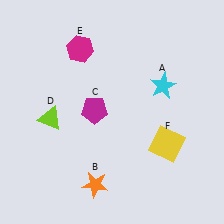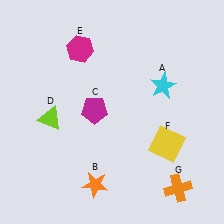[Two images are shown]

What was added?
An orange cross (G) was added in Image 2.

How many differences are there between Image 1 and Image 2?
There is 1 difference between the two images.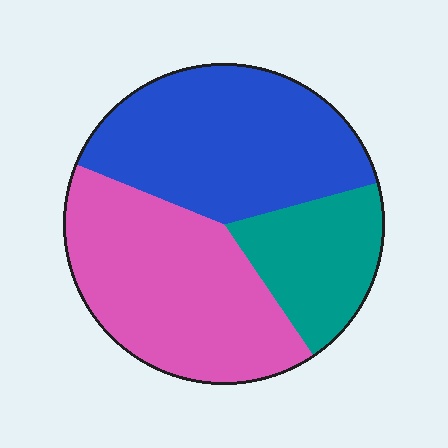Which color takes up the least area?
Teal, at roughly 20%.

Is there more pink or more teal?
Pink.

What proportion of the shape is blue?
Blue takes up about two fifths (2/5) of the shape.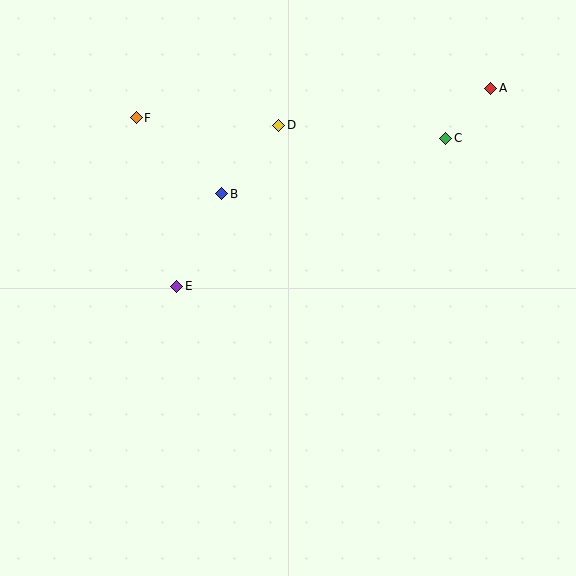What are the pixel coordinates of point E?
Point E is at (177, 286).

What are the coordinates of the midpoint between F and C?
The midpoint between F and C is at (291, 128).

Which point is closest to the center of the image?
Point E at (177, 286) is closest to the center.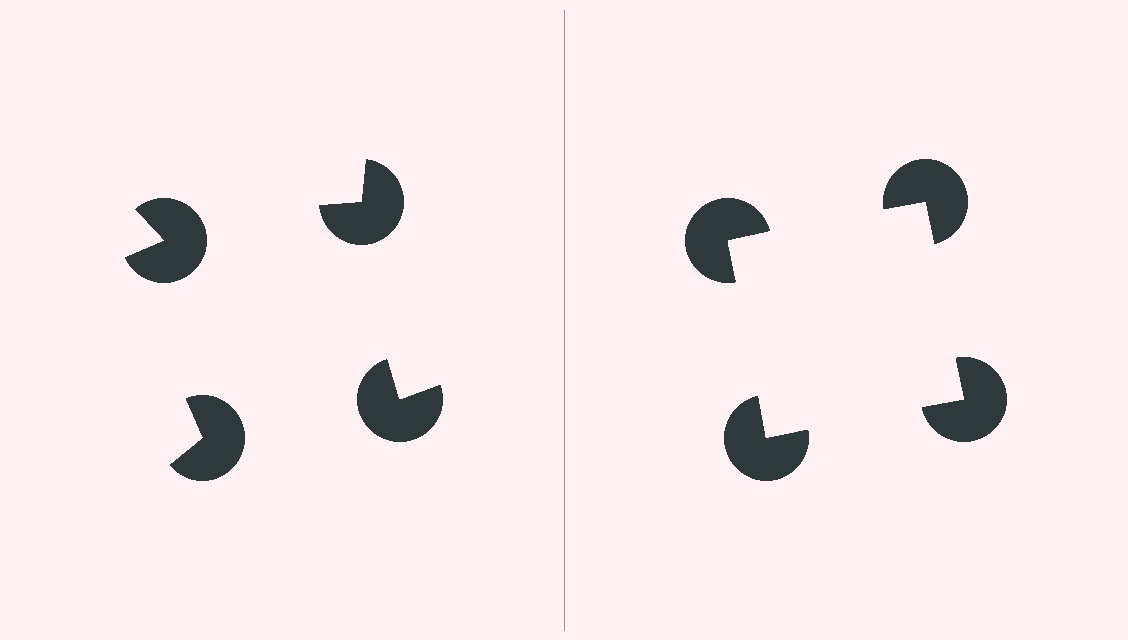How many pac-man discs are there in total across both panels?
8 — 4 on each side.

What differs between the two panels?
The pac-man discs are positioned identically on both sides; only the wedge orientations differ. On the right they align to a square; on the left they are misaligned.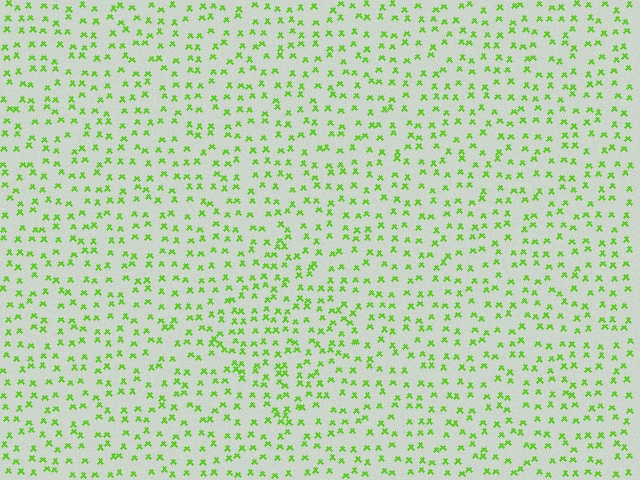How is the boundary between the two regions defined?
The boundary is defined by a change in element density (approximately 1.4x ratio). All elements are the same color, size, and shape.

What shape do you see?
I see a diamond.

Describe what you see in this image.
The image contains small lime elements arranged at two different densities. A diamond-shaped region is visible where the elements are more densely packed than the surrounding area.